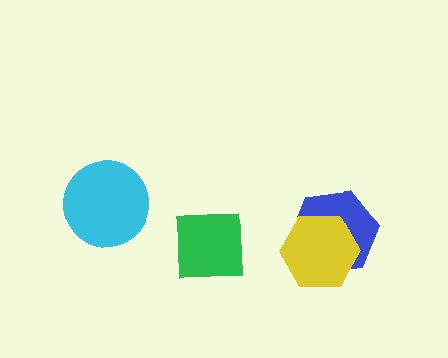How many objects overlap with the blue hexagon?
1 object overlaps with the blue hexagon.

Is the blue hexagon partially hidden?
Yes, it is partially covered by another shape.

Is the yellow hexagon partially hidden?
No, no other shape covers it.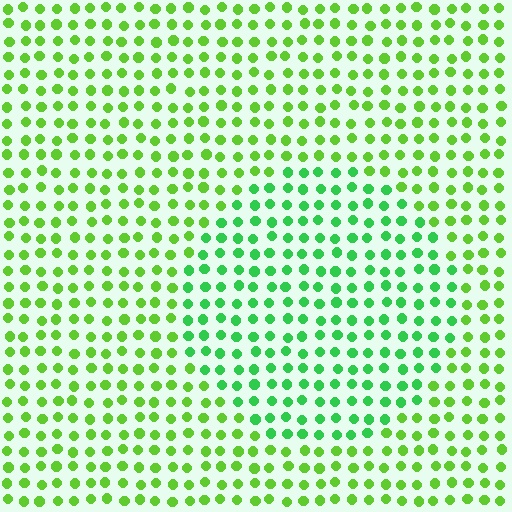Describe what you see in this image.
The image is filled with small lime elements in a uniform arrangement. A circle-shaped region is visible where the elements are tinted to a slightly different hue, forming a subtle color boundary.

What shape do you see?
I see a circle.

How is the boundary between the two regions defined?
The boundary is defined purely by a slight shift in hue (about 30 degrees). Spacing, size, and orientation are identical on both sides.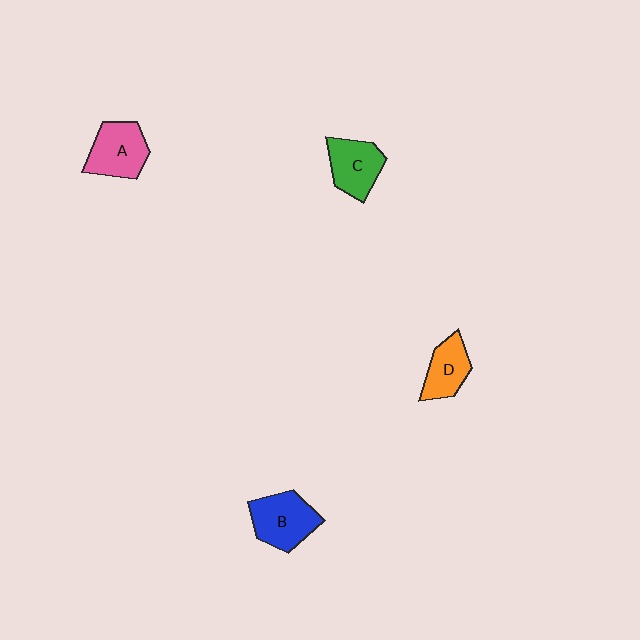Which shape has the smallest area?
Shape D (orange).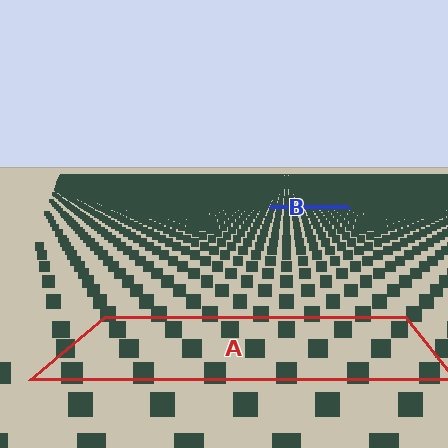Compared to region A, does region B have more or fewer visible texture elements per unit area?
Region B has more texture elements per unit area — they are packed more densely because it is farther away.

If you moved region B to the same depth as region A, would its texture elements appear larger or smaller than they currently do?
They would appear larger. At a closer depth, the same texture elements are projected at a bigger on-screen size.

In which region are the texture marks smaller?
The texture marks are smaller in region B, because it is farther away.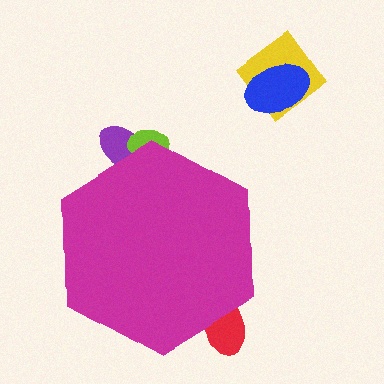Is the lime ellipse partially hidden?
Yes, the lime ellipse is partially hidden behind the magenta hexagon.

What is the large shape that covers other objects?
A magenta hexagon.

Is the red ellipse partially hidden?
Yes, the red ellipse is partially hidden behind the magenta hexagon.